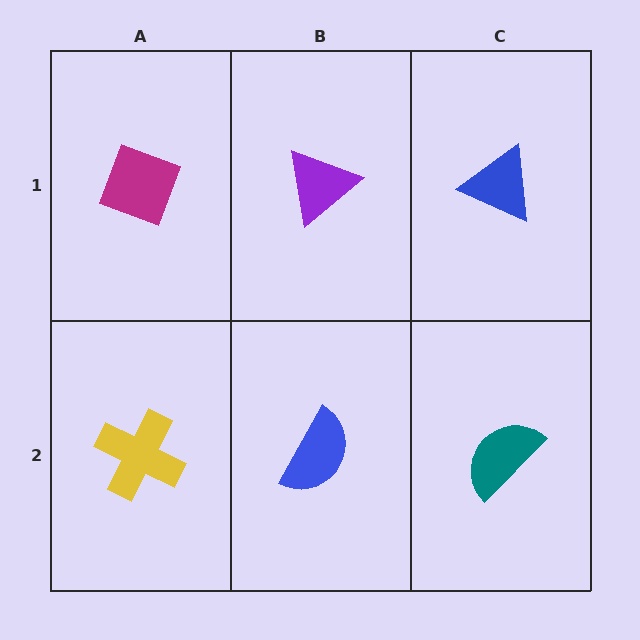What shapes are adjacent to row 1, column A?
A yellow cross (row 2, column A), a purple triangle (row 1, column B).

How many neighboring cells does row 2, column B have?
3.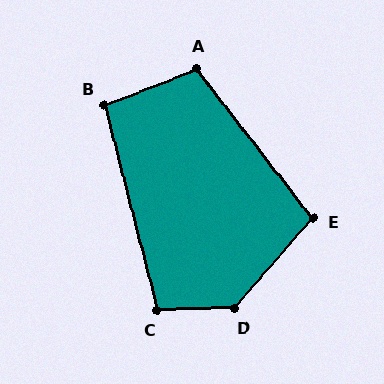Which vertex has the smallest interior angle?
B, at approximately 97 degrees.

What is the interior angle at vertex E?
Approximately 101 degrees (obtuse).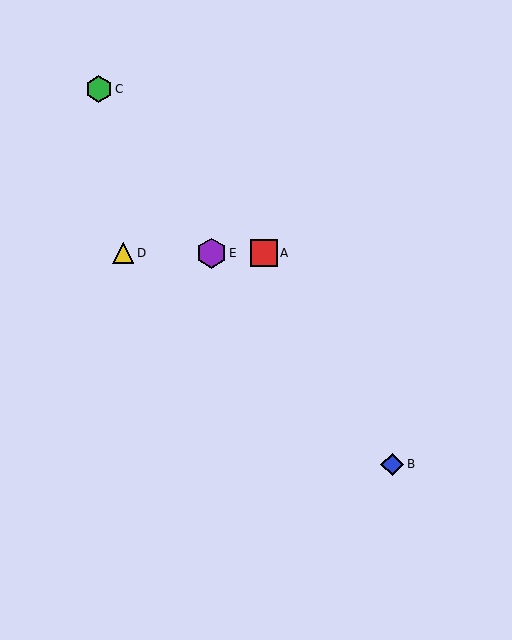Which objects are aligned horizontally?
Objects A, D, E are aligned horizontally.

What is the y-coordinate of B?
Object B is at y≈464.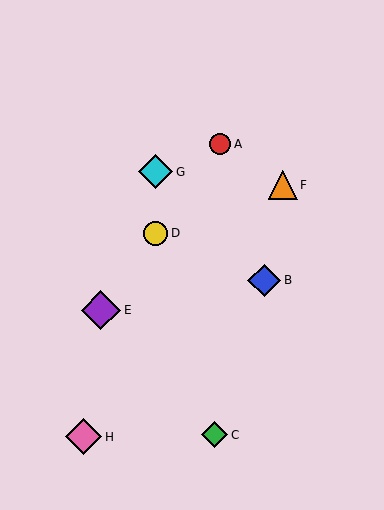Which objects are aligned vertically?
Objects D, G are aligned vertically.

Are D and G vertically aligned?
Yes, both are at x≈156.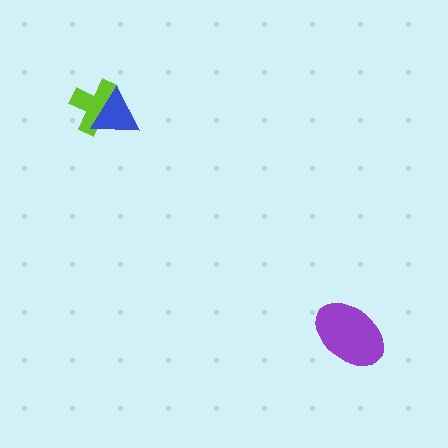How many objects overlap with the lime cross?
1 object overlaps with the lime cross.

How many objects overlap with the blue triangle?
1 object overlaps with the blue triangle.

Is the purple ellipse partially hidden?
No, no other shape covers it.